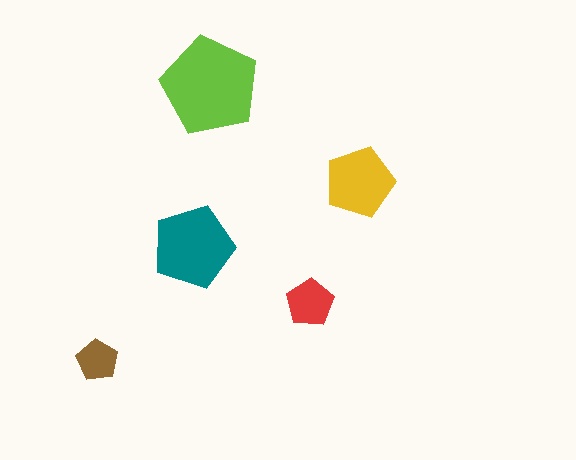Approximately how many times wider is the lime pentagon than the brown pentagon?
About 2.5 times wider.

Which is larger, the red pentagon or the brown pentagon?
The red one.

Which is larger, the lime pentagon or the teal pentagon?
The lime one.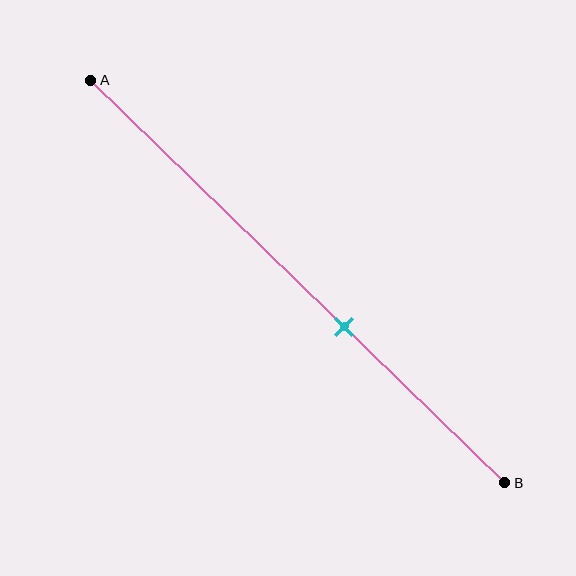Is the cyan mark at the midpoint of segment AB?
No, the mark is at about 60% from A, not at the 50% midpoint.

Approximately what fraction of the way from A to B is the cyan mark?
The cyan mark is approximately 60% of the way from A to B.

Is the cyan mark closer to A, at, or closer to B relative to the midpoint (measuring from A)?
The cyan mark is closer to point B than the midpoint of segment AB.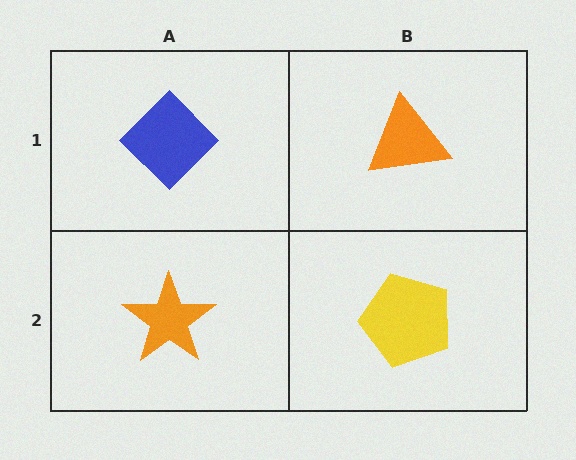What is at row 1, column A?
A blue diamond.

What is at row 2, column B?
A yellow pentagon.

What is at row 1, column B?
An orange triangle.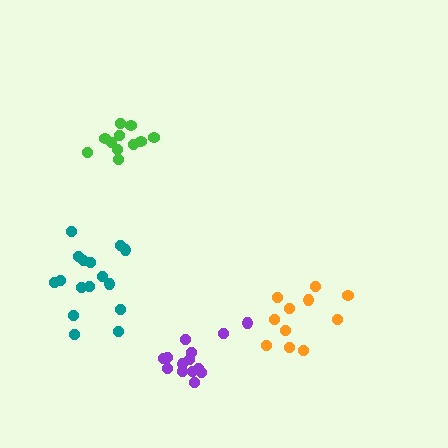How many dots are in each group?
Group 1: 14 dots, Group 2: 11 dots, Group 3: 11 dots, Group 4: 16 dots (52 total).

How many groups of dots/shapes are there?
There are 4 groups.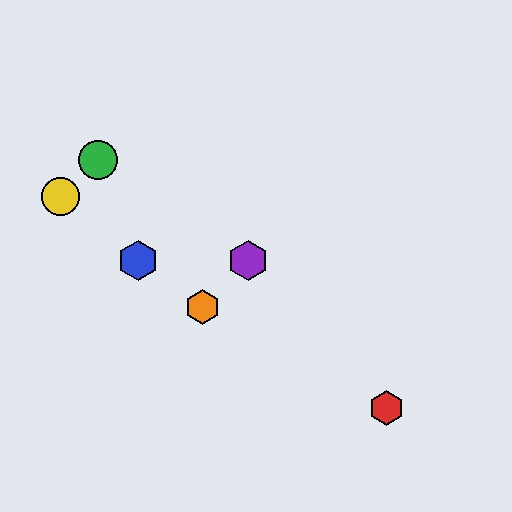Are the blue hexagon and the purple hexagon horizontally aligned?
Yes, both are at y≈261.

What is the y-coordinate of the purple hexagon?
The purple hexagon is at y≈261.